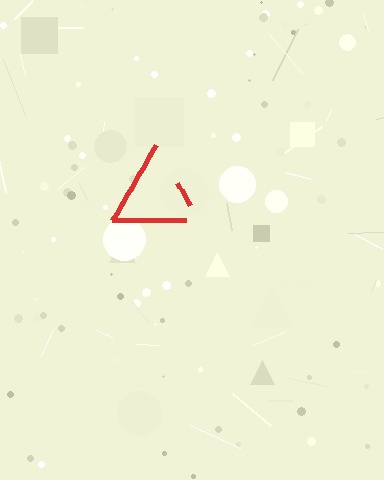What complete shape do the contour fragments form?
The contour fragments form a triangle.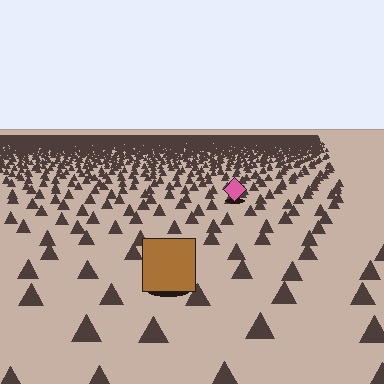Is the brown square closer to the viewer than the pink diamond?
Yes. The brown square is closer — you can tell from the texture gradient: the ground texture is coarser near it.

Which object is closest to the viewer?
The brown square is closest. The texture marks near it are larger and more spread out.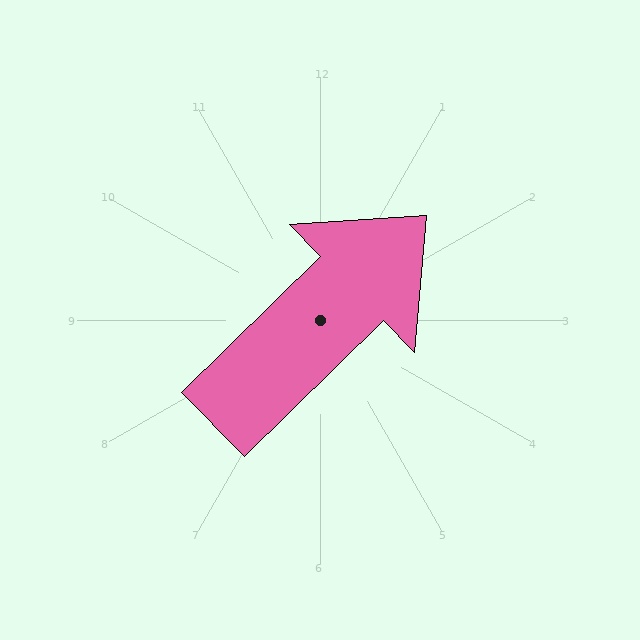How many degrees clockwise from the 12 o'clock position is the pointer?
Approximately 46 degrees.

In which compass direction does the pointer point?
Northeast.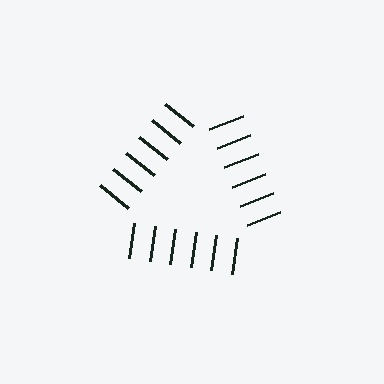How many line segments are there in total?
18 — 6 along each of the 3 edges.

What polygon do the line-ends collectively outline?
An illusory triangle — the line segments terminate on its edges but no continuous stroke is drawn.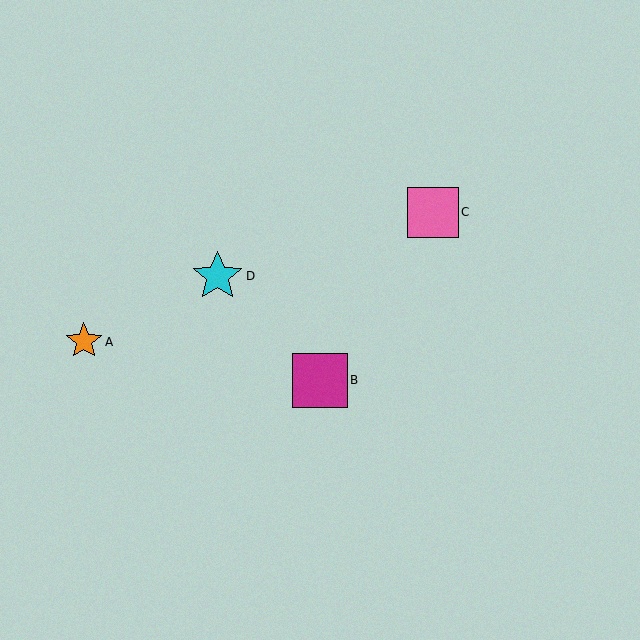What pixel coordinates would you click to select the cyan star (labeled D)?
Click at (218, 276) to select the cyan star D.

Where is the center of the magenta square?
The center of the magenta square is at (320, 380).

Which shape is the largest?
The magenta square (labeled B) is the largest.